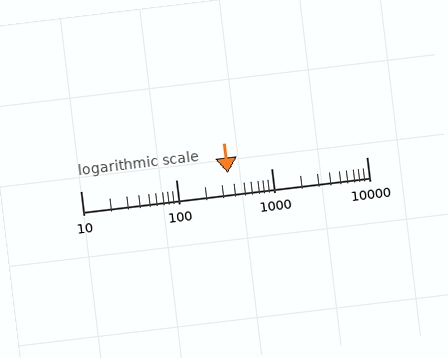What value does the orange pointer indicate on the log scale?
The pointer indicates approximately 350.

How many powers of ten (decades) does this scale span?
The scale spans 3 decades, from 10 to 10000.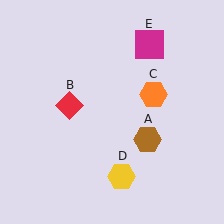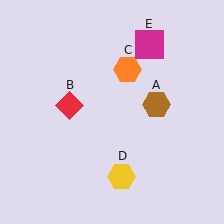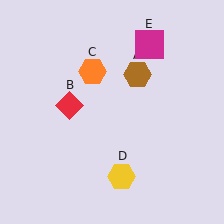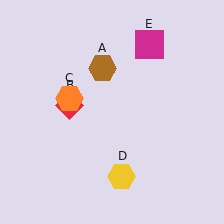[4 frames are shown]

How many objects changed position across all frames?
2 objects changed position: brown hexagon (object A), orange hexagon (object C).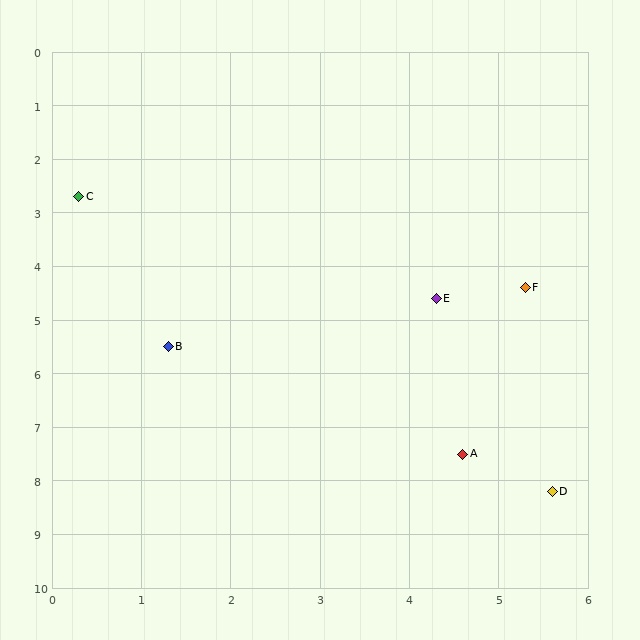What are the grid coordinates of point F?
Point F is at approximately (5.3, 4.4).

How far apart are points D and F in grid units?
Points D and F are about 3.8 grid units apart.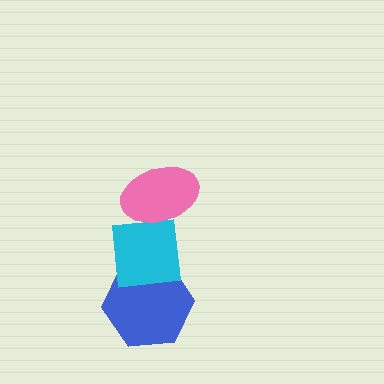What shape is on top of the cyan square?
The pink ellipse is on top of the cyan square.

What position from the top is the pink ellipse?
The pink ellipse is 1st from the top.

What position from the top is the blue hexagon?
The blue hexagon is 3rd from the top.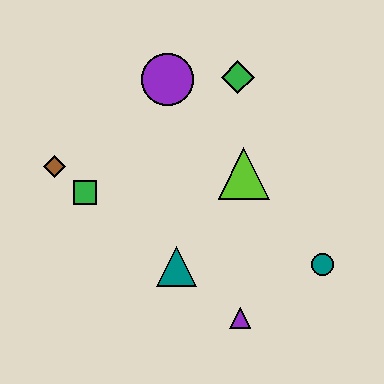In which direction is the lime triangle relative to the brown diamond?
The lime triangle is to the right of the brown diamond.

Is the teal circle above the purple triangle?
Yes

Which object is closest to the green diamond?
The purple circle is closest to the green diamond.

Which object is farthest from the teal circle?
The brown diamond is farthest from the teal circle.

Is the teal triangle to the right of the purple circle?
Yes